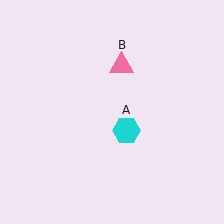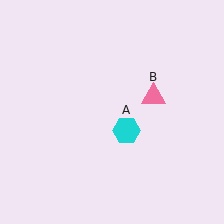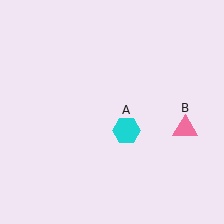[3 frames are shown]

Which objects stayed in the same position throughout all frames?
Cyan hexagon (object A) remained stationary.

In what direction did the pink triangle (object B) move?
The pink triangle (object B) moved down and to the right.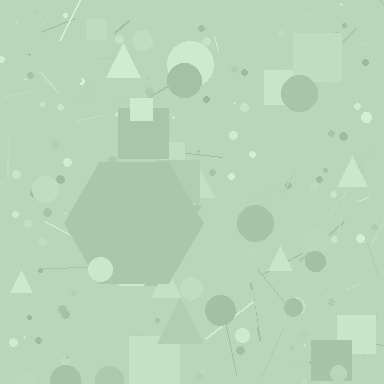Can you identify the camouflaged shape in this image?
The camouflaged shape is a hexagon.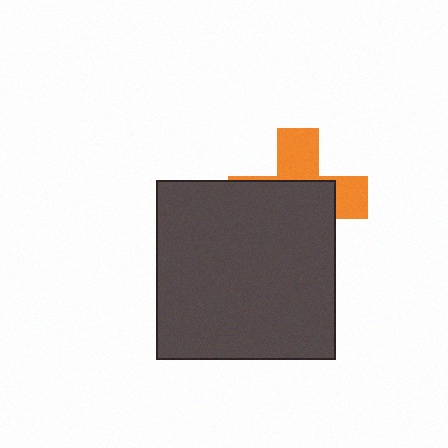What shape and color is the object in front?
The object in front is a dark gray square.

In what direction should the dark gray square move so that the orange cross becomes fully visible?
The dark gray square should move down. That is the shortest direction to clear the overlap and leave the orange cross fully visible.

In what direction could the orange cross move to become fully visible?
The orange cross could move up. That would shift it out from behind the dark gray square entirely.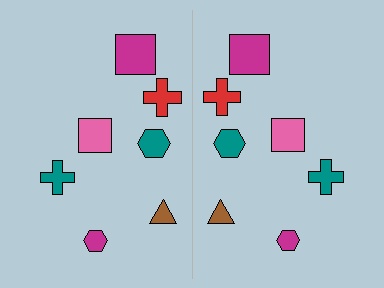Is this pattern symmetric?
Yes, this pattern has bilateral (reflection) symmetry.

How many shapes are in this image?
There are 14 shapes in this image.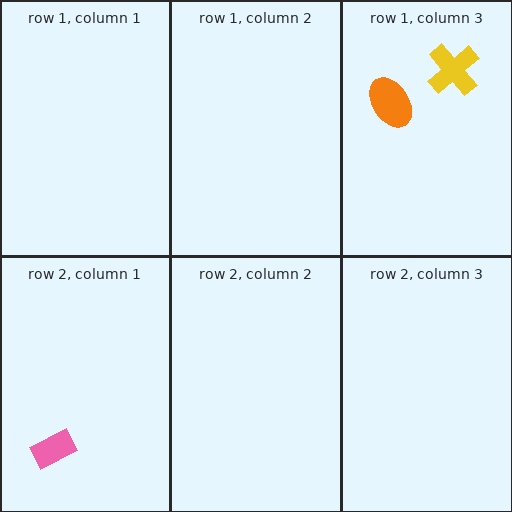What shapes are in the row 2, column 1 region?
The pink rectangle.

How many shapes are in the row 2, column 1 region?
1.